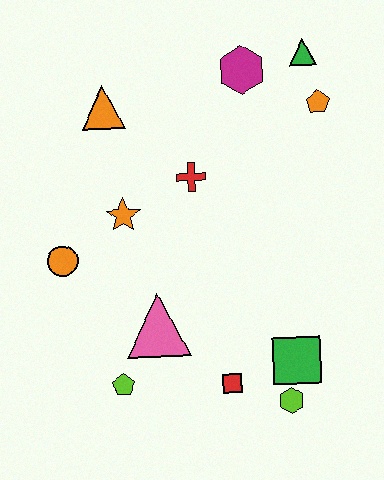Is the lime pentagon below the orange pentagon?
Yes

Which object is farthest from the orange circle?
The green triangle is farthest from the orange circle.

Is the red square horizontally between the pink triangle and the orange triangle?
No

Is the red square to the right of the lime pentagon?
Yes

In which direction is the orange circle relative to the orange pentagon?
The orange circle is to the left of the orange pentagon.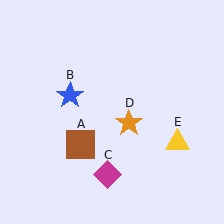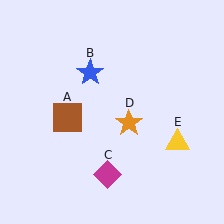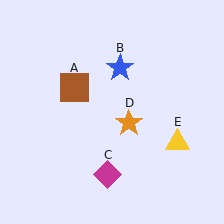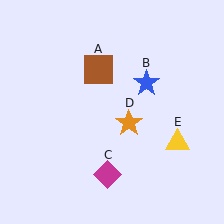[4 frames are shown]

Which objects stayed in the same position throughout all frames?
Magenta diamond (object C) and orange star (object D) and yellow triangle (object E) remained stationary.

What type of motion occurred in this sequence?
The brown square (object A), blue star (object B) rotated clockwise around the center of the scene.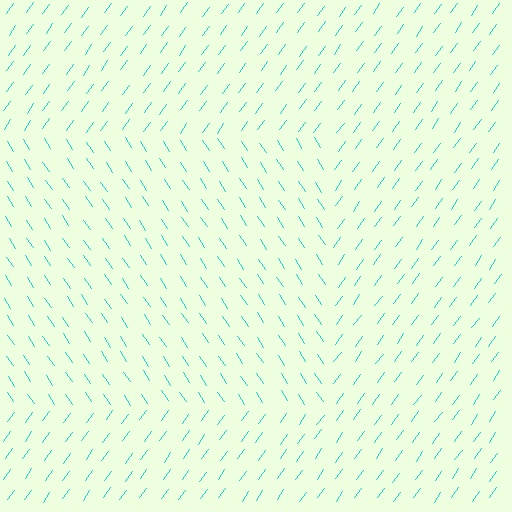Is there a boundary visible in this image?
Yes, there is a texture boundary formed by a change in line orientation.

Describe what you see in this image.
The image is filled with small cyan line segments. A rectangle region in the image has lines oriented differently from the surrounding lines, creating a visible texture boundary.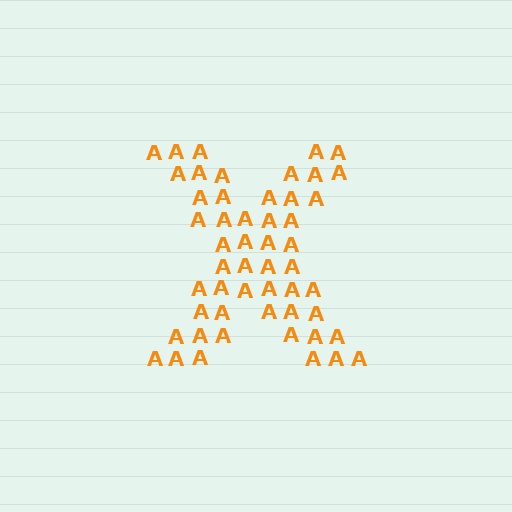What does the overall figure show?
The overall figure shows the letter X.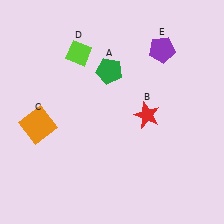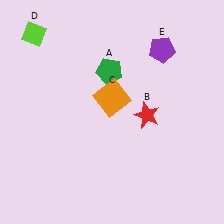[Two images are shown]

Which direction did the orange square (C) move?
The orange square (C) moved right.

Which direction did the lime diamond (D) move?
The lime diamond (D) moved left.